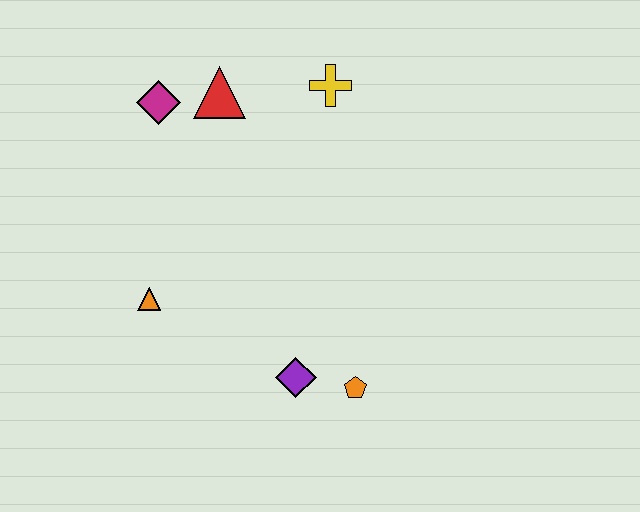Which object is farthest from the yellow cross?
The orange pentagon is farthest from the yellow cross.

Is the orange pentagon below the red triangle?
Yes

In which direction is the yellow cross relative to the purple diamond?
The yellow cross is above the purple diamond.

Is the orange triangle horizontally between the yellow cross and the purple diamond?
No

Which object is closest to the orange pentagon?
The purple diamond is closest to the orange pentagon.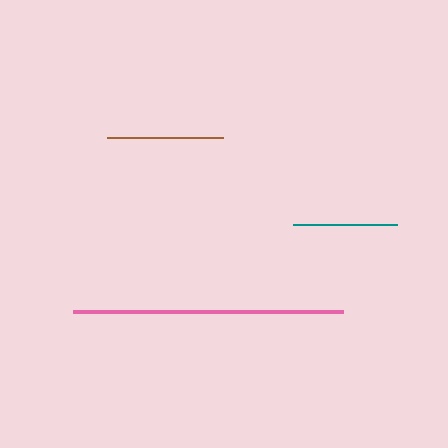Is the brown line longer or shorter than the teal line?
The brown line is longer than the teal line.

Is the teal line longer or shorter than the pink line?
The pink line is longer than the teal line.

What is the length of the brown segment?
The brown segment is approximately 115 pixels long.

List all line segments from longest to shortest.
From longest to shortest: pink, brown, teal.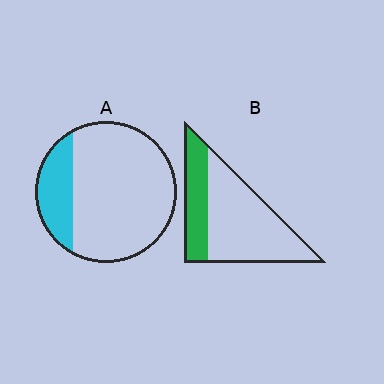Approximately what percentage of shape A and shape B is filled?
A is approximately 20% and B is approximately 30%.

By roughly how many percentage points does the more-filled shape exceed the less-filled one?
By roughly 10 percentage points (B over A).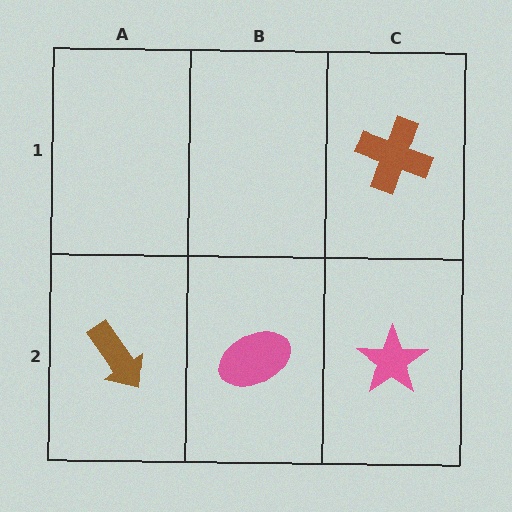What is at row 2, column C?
A pink star.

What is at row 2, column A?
A brown arrow.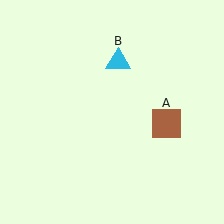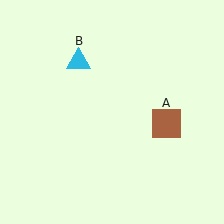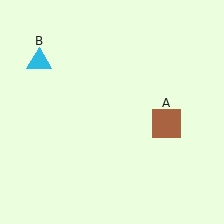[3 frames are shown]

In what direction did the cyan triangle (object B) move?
The cyan triangle (object B) moved left.